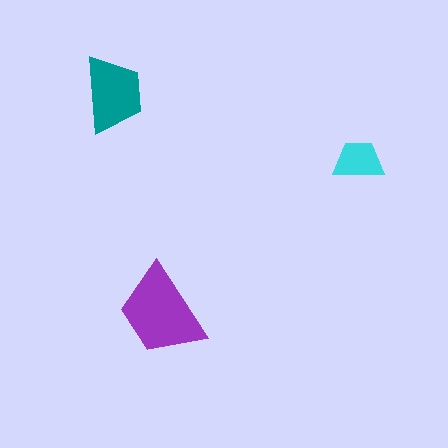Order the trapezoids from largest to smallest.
the purple one, the teal one, the cyan one.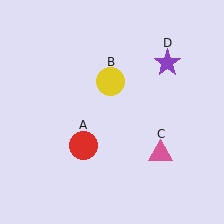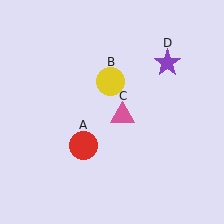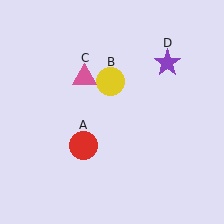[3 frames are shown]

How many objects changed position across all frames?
1 object changed position: pink triangle (object C).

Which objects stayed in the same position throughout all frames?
Red circle (object A) and yellow circle (object B) and purple star (object D) remained stationary.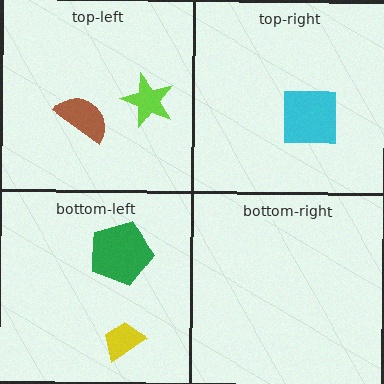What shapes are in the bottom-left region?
The yellow trapezoid, the green pentagon.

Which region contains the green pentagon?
The bottom-left region.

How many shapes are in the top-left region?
2.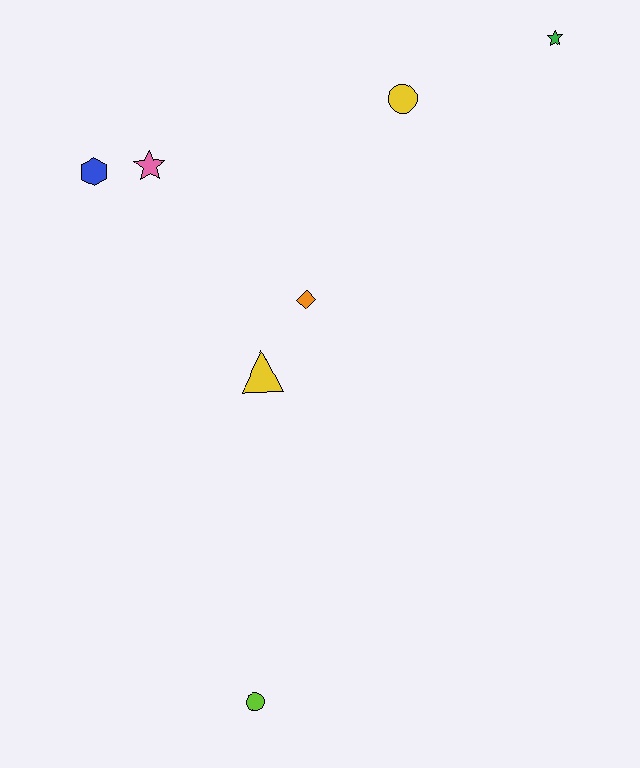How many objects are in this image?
There are 7 objects.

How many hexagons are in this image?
There is 1 hexagon.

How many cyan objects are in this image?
There are no cyan objects.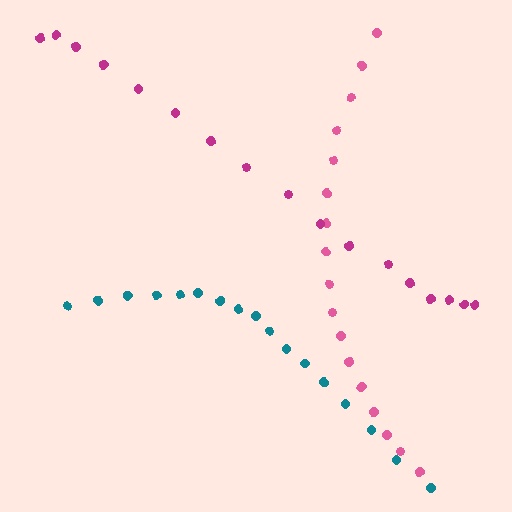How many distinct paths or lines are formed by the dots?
There are 3 distinct paths.